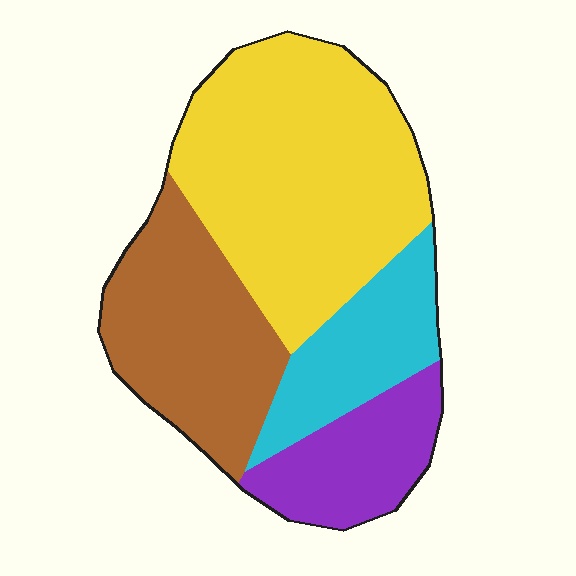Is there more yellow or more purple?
Yellow.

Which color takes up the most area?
Yellow, at roughly 45%.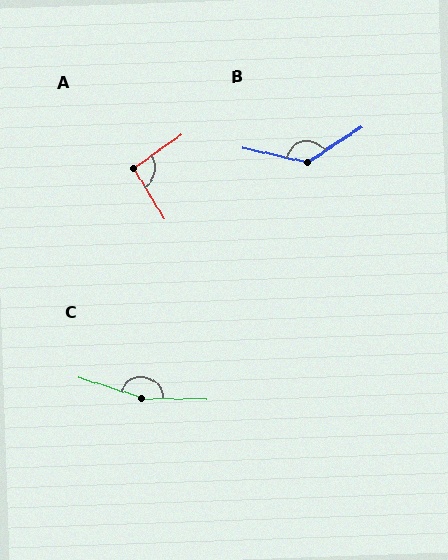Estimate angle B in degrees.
Approximately 135 degrees.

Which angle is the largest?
C, at approximately 163 degrees.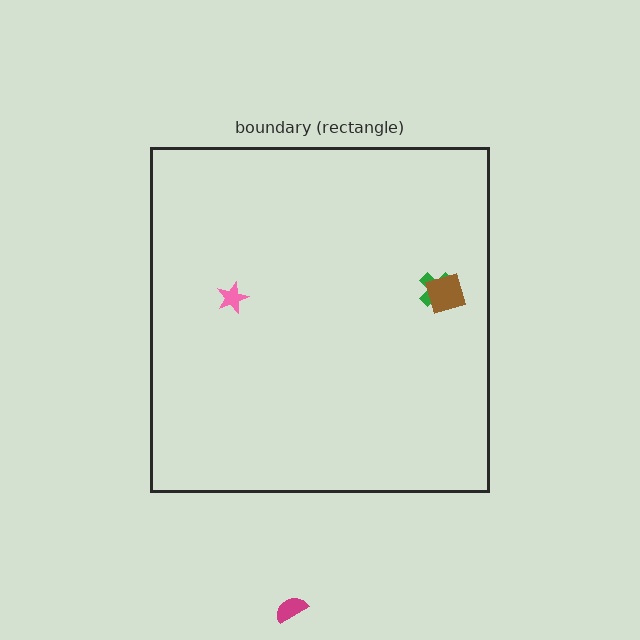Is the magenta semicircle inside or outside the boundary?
Outside.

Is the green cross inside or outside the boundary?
Inside.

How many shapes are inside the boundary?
3 inside, 1 outside.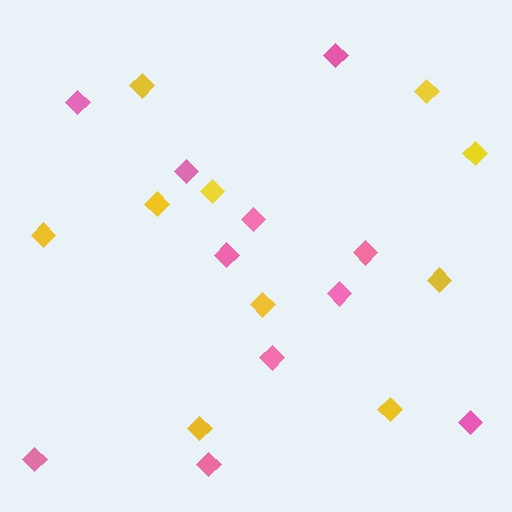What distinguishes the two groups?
There are 2 groups: one group of pink diamonds (11) and one group of yellow diamonds (10).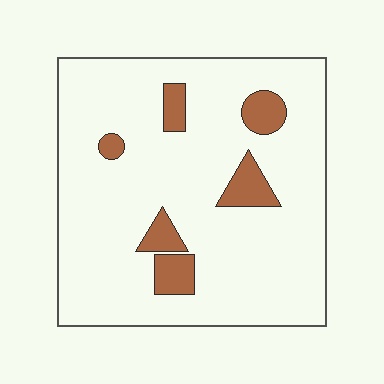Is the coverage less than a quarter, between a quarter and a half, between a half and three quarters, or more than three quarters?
Less than a quarter.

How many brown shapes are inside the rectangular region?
6.